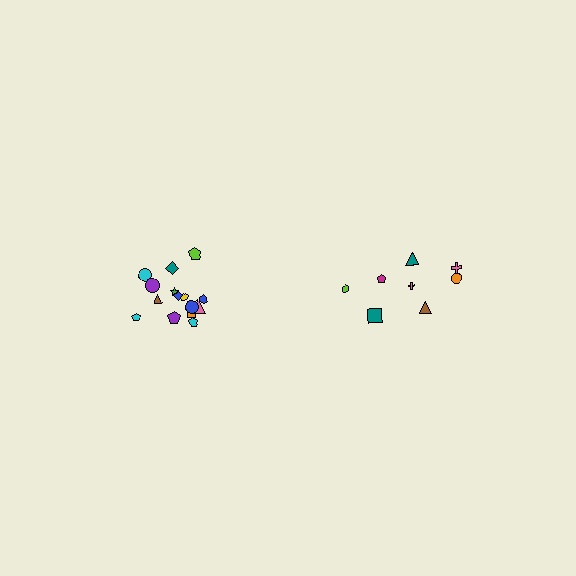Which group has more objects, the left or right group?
The left group.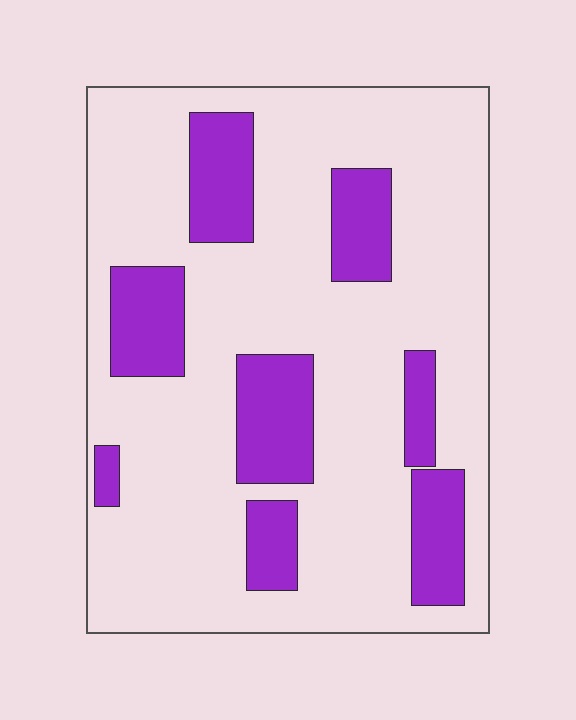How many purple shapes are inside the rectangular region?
8.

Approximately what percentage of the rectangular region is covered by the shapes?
Approximately 25%.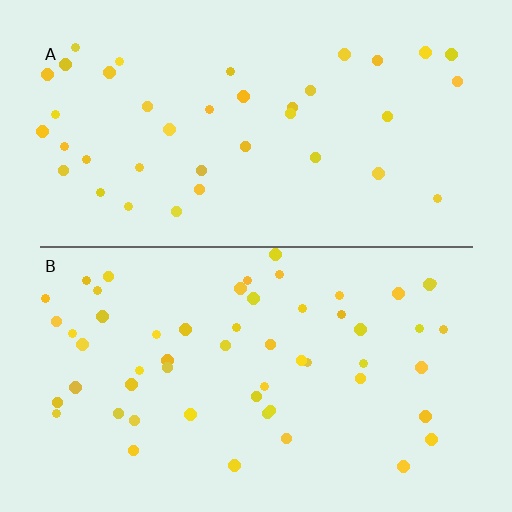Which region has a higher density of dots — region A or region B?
B (the bottom).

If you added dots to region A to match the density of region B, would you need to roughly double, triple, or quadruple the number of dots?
Approximately double.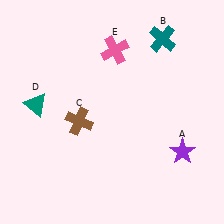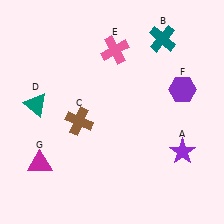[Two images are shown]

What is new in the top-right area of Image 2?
A purple hexagon (F) was added in the top-right area of Image 2.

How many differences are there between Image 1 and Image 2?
There are 2 differences between the two images.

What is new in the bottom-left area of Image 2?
A magenta triangle (G) was added in the bottom-left area of Image 2.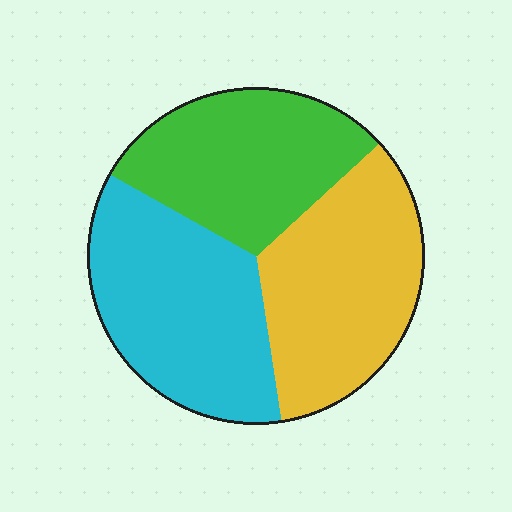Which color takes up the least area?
Green, at roughly 30%.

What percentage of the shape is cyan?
Cyan takes up about three eighths (3/8) of the shape.